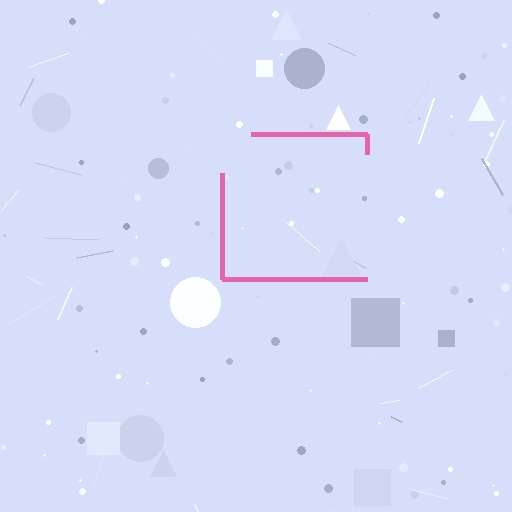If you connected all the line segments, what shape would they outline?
They would outline a square.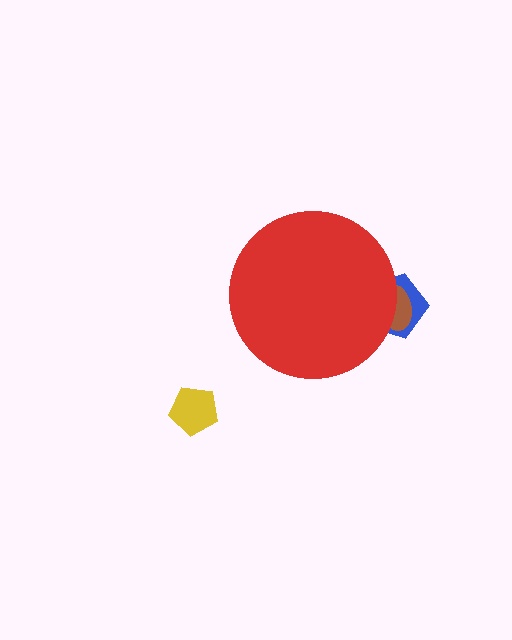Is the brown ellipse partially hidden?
Yes, the brown ellipse is partially hidden behind the red circle.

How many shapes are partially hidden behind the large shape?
2 shapes are partially hidden.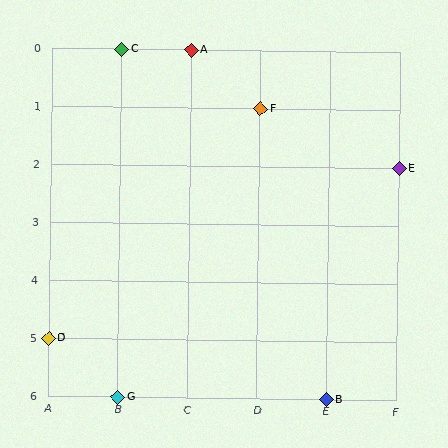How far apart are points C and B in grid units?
Points C and B are 3 columns and 6 rows apart (about 6.7 grid units diagonally).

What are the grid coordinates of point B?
Point B is at grid coordinates (E, 6).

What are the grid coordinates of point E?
Point E is at grid coordinates (F, 2).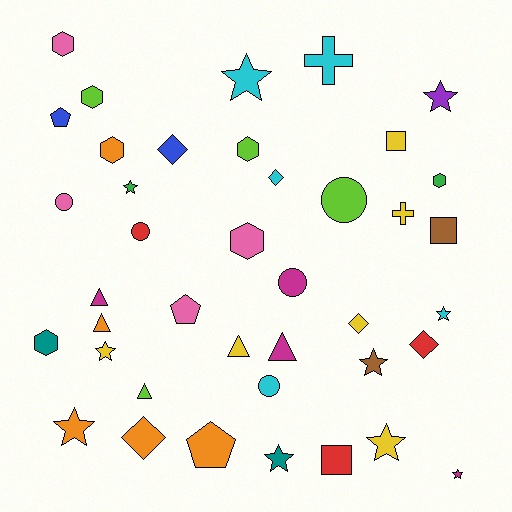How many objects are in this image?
There are 40 objects.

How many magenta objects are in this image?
There are 4 magenta objects.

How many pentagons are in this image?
There are 3 pentagons.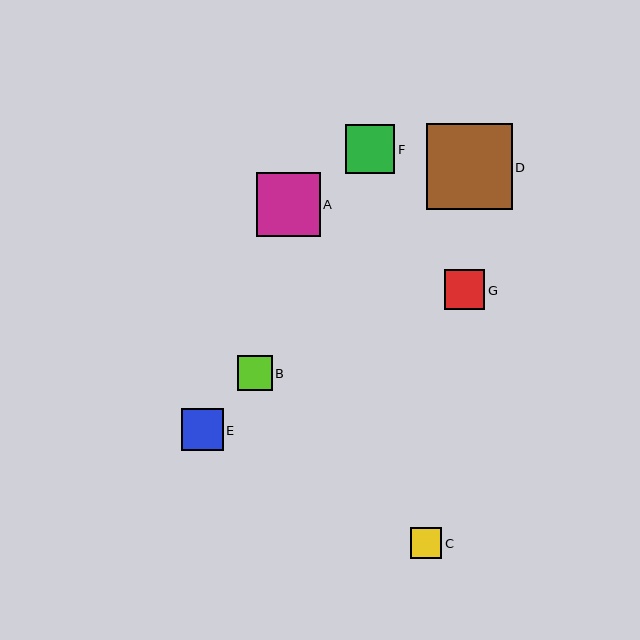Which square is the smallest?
Square C is the smallest with a size of approximately 32 pixels.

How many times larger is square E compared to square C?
Square E is approximately 1.3 times the size of square C.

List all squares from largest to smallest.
From largest to smallest: D, A, F, E, G, B, C.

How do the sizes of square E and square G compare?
Square E and square G are approximately the same size.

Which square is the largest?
Square D is the largest with a size of approximately 86 pixels.